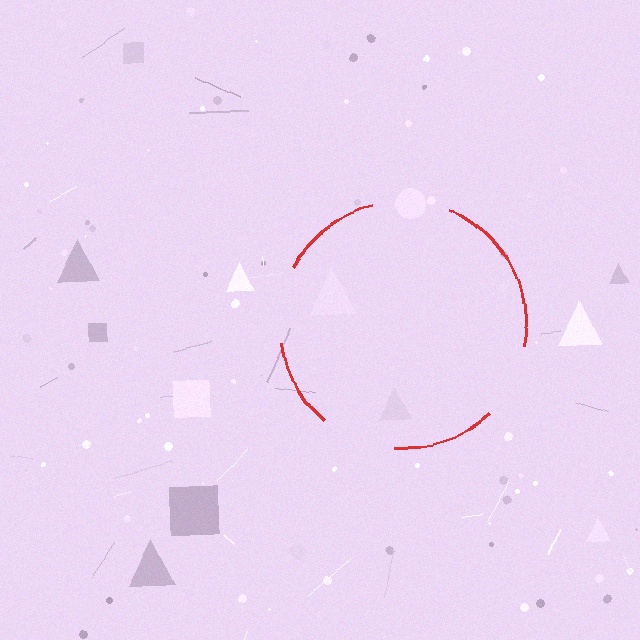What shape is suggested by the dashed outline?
The dashed outline suggests a circle.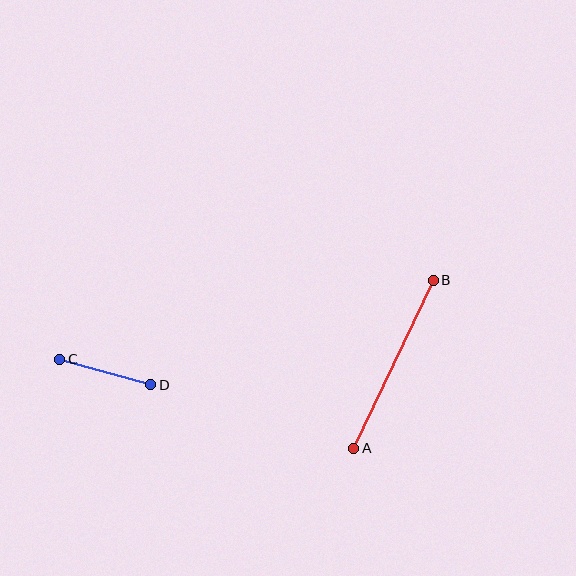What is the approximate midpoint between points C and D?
The midpoint is at approximately (105, 372) pixels.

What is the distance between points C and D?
The distance is approximately 95 pixels.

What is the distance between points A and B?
The distance is approximately 186 pixels.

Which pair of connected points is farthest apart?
Points A and B are farthest apart.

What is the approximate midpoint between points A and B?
The midpoint is at approximately (393, 364) pixels.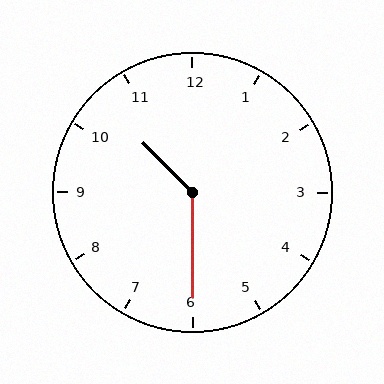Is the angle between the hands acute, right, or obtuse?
It is obtuse.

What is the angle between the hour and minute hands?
Approximately 135 degrees.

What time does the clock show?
10:30.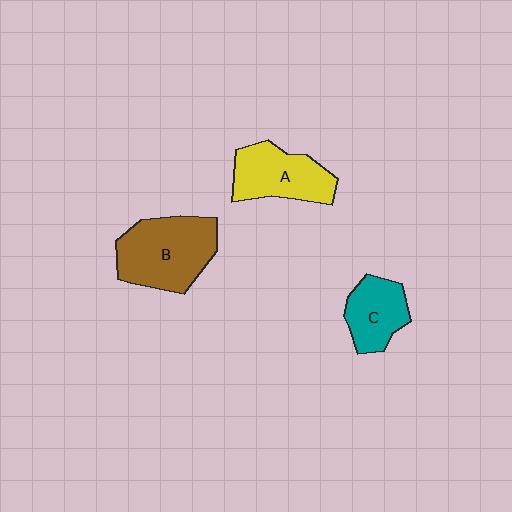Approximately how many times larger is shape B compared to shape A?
Approximately 1.3 times.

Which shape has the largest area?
Shape B (brown).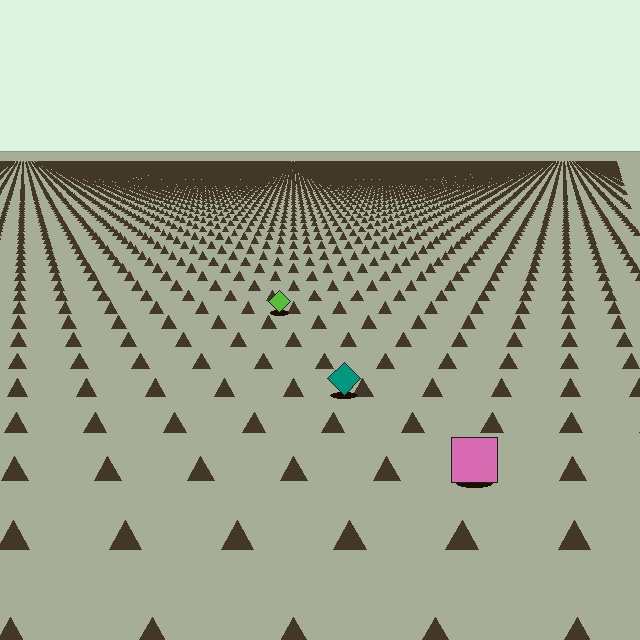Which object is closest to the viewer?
The pink square is closest. The texture marks near it are larger and more spread out.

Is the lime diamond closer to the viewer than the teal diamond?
No. The teal diamond is closer — you can tell from the texture gradient: the ground texture is coarser near it.